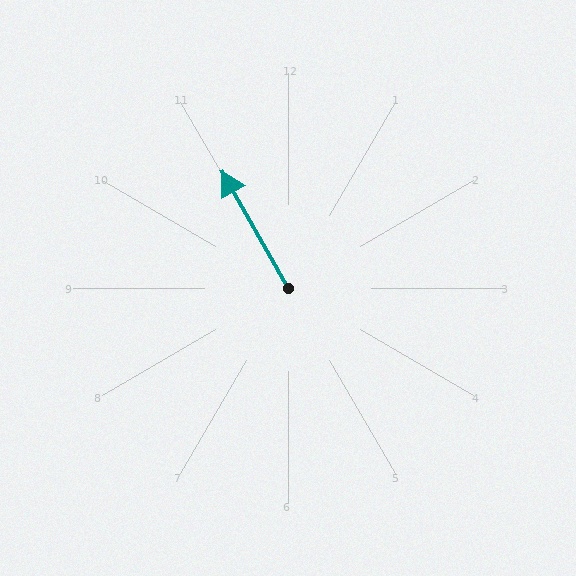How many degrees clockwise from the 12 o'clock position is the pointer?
Approximately 330 degrees.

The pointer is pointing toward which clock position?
Roughly 11 o'clock.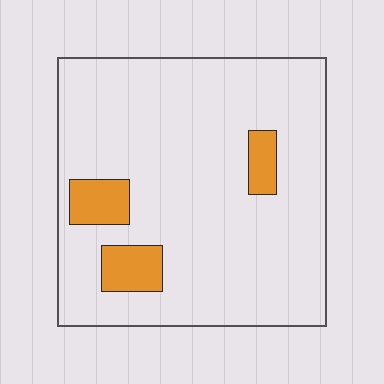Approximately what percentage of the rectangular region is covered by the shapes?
Approximately 10%.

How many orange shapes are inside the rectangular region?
3.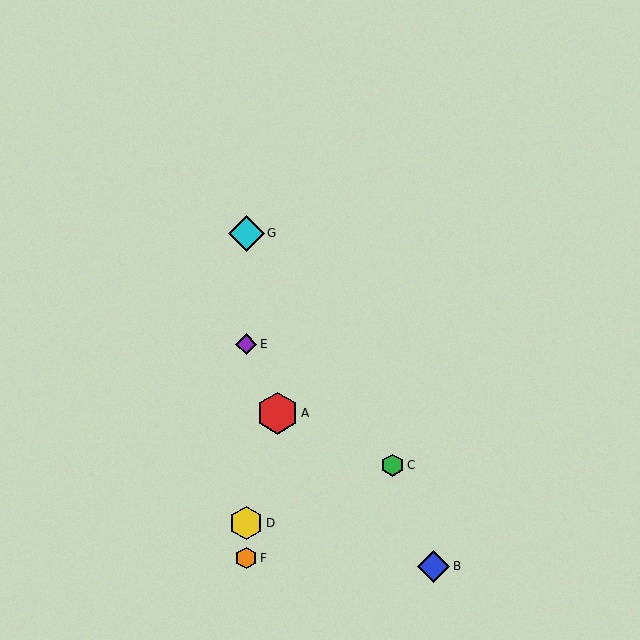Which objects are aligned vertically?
Objects D, E, F, G are aligned vertically.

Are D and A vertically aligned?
No, D is at x≈246 and A is at x≈277.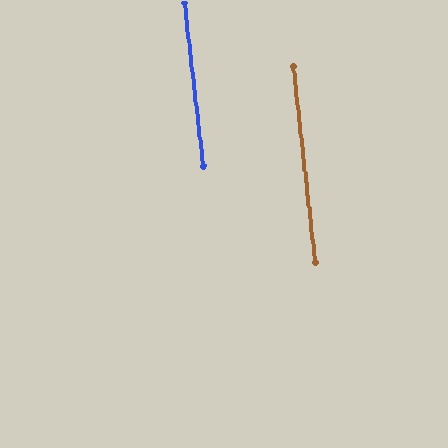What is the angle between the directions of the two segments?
Approximately 0 degrees.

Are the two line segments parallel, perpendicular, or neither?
Parallel — their directions differ by only 0.4°.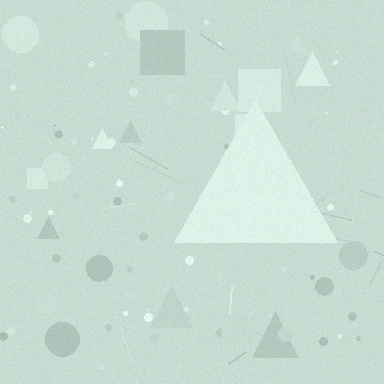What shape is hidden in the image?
A triangle is hidden in the image.